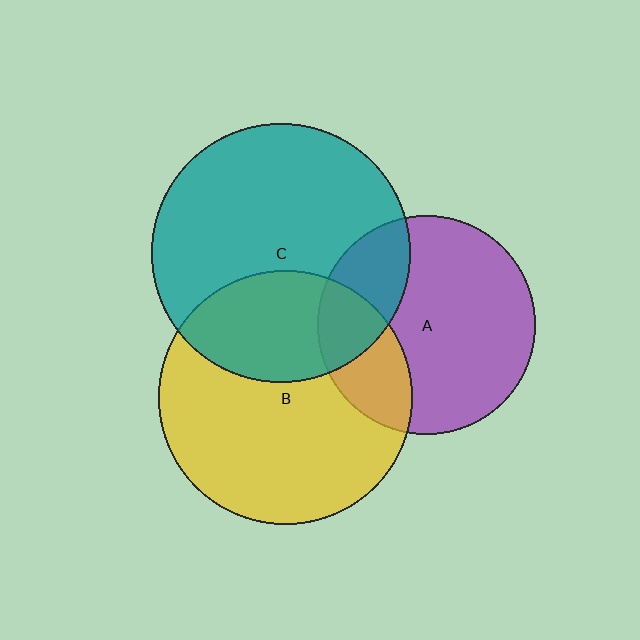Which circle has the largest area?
Circle C (teal).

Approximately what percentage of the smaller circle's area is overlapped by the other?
Approximately 25%.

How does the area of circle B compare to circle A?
Approximately 1.4 times.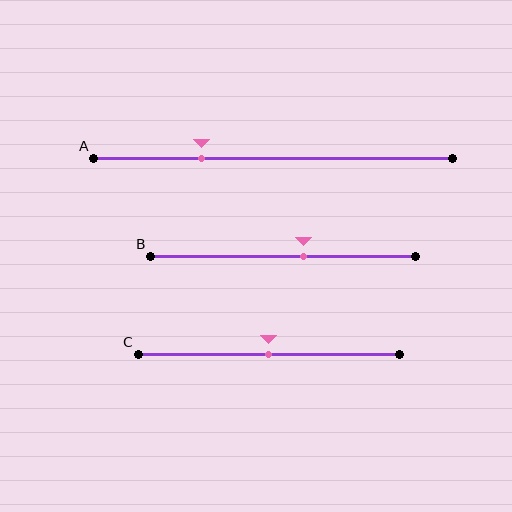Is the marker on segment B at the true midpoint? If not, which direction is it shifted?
No, the marker on segment B is shifted to the right by about 8% of the segment length.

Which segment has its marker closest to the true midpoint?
Segment C has its marker closest to the true midpoint.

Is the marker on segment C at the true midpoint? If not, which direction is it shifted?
Yes, the marker on segment C is at the true midpoint.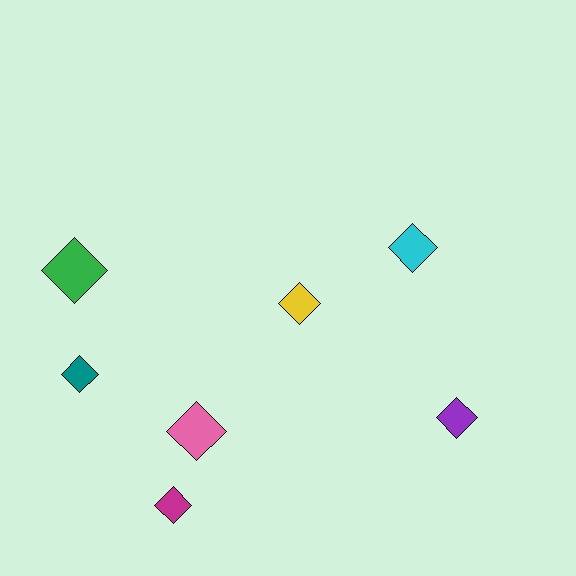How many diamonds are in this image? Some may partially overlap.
There are 7 diamonds.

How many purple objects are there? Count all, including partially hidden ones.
There is 1 purple object.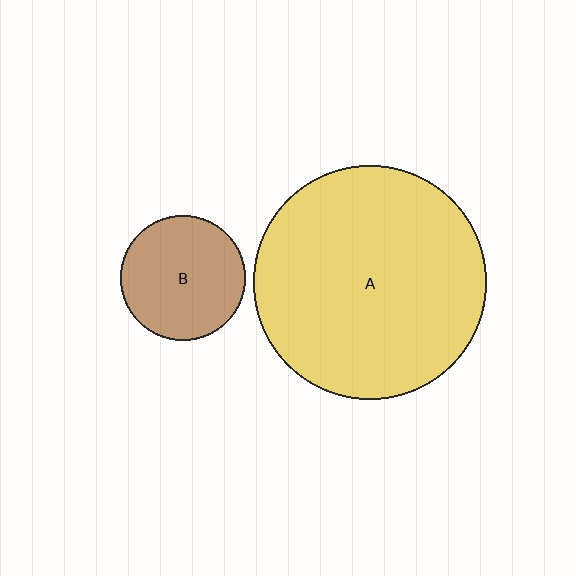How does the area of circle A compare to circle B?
Approximately 3.5 times.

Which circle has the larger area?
Circle A (yellow).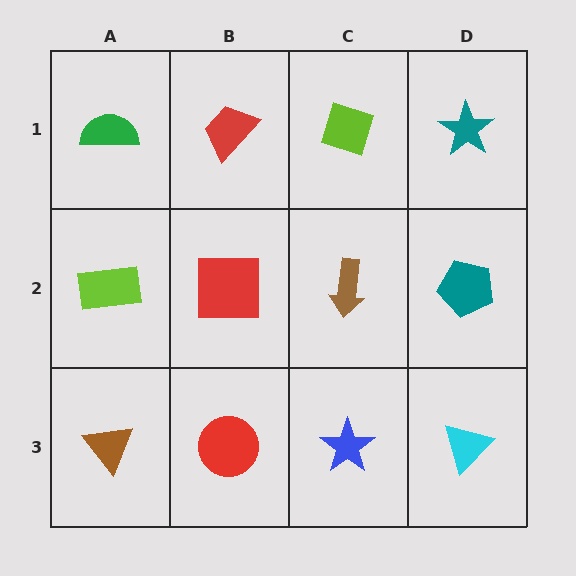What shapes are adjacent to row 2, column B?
A red trapezoid (row 1, column B), a red circle (row 3, column B), a lime rectangle (row 2, column A), a brown arrow (row 2, column C).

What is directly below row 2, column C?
A blue star.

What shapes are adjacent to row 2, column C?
A lime diamond (row 1, column C), a blue star (row 3, column C), a red square (row 2, column B), a teal pentagon (row 2, column D).